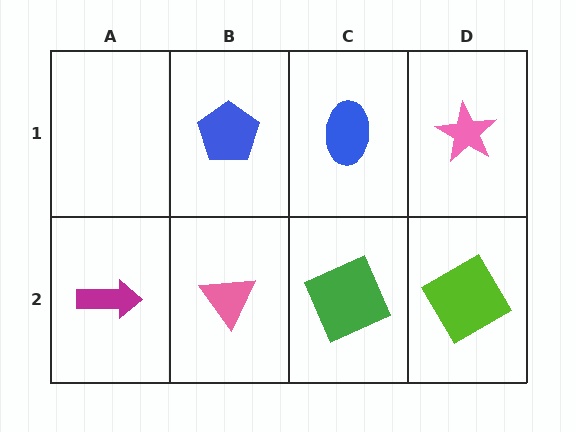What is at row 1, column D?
A pink star.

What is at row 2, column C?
A green square.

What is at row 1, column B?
A blue pentagon.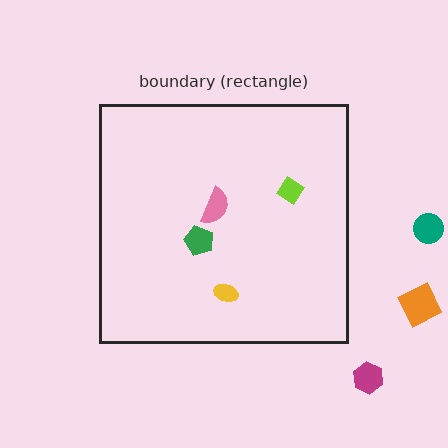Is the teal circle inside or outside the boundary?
Outside.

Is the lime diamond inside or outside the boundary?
Inside.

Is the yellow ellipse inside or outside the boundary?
Inside.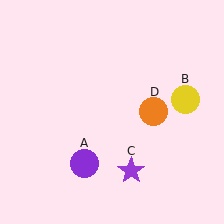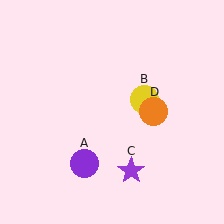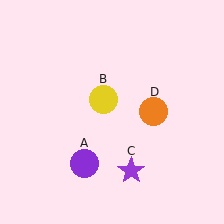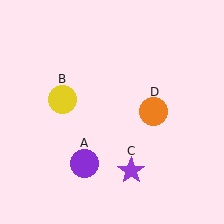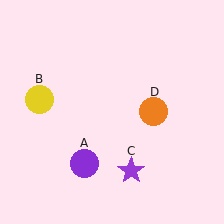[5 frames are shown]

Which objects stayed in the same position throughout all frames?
Purple circle (object A) and purple star (object C) and orange circle (object D) remained stationary.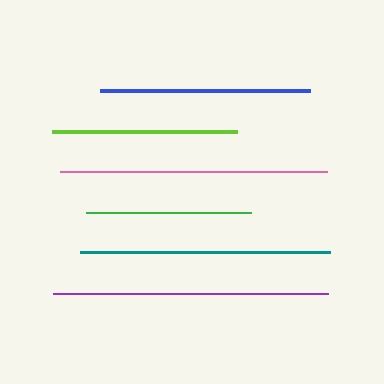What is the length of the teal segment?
The teal segment is approximately 249 pixels long.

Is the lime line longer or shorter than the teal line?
The teal line is longer than the lime line.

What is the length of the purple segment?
The purple segment is approximately 275 pixels long.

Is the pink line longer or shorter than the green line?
The pink line is longer than the green line.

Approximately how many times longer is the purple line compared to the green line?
The purple line is approximately 1.7 times the length of the green line.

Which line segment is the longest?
The purple line is the longest at approximately 275 pixels.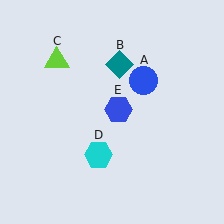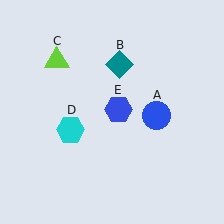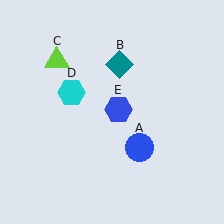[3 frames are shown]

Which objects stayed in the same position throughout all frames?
Teal diamond (object B) and lime triangle (object C) and blue hexagon (object E) remained stationary.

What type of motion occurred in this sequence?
The blue circle (object A), cyan hexagon (object D) rotated clockwise around the center of the scene.